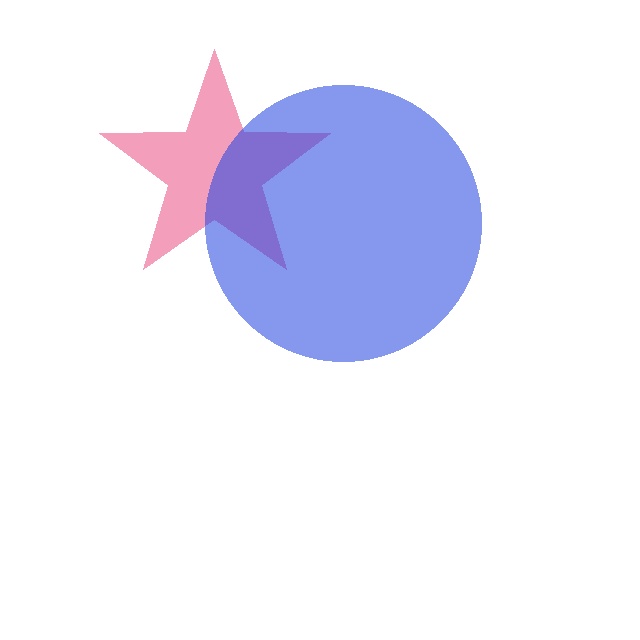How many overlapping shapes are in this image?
There are 2 overlapping shapes in the image.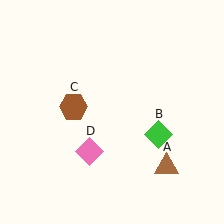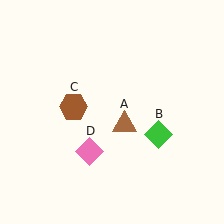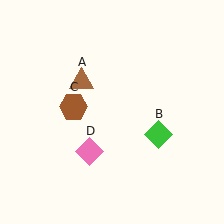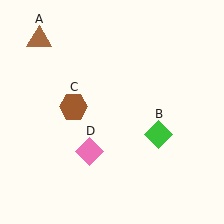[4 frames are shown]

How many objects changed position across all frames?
1 object changed position: brown triangle (object A).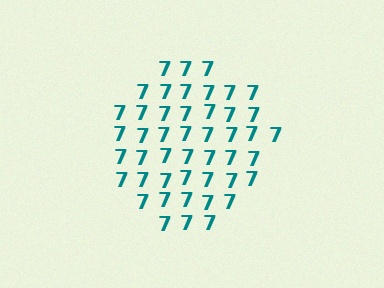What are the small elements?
The small elements are digit 7's.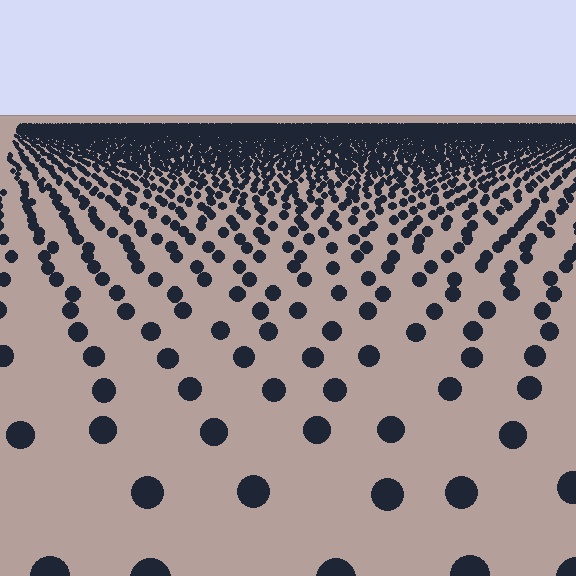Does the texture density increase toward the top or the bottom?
Density increases toward the top.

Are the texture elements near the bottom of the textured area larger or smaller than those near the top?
Larger. Near the bottom, elements are closer to the viewer and appear at a bigger on-screen size.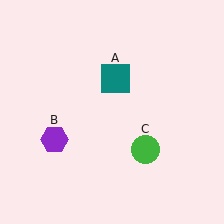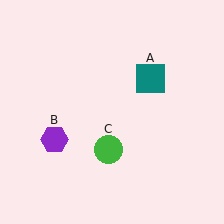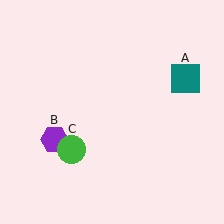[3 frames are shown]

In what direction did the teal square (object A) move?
The teal square (object A) moved right.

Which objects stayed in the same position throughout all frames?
Purple hexagon (object B) remained stationary.